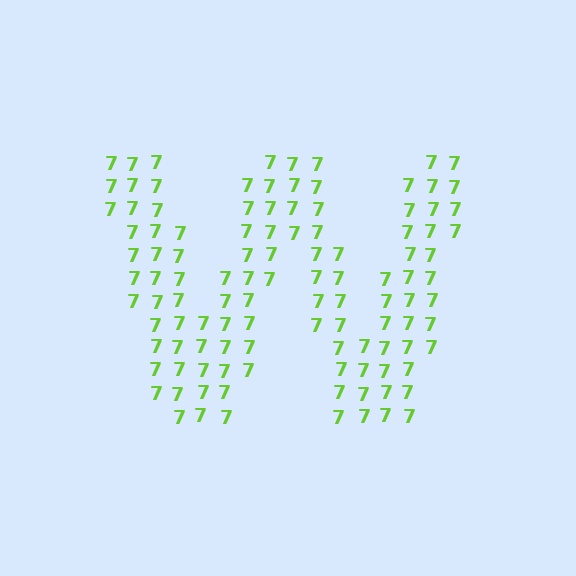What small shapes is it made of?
It is made of small digit 7's.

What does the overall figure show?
The overall figure shows the letter W.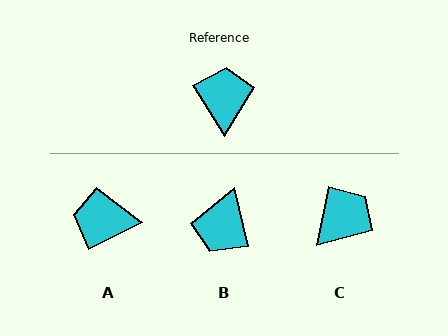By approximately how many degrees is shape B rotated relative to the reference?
Approximately 160 degrees counter-clockwise.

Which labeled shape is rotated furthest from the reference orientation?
B, about 160 degrees away.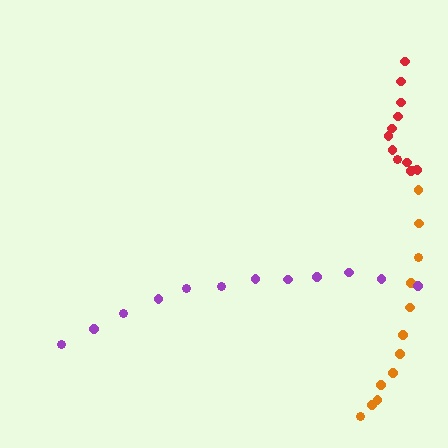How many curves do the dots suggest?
There are 3 distinct paths.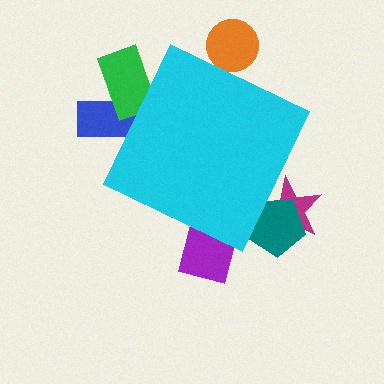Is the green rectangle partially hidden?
Yes, the green rectangle is partially hidden behind the cyan diamond.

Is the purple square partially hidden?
Yes, the purple square is partially hidden behind the cyan diamond.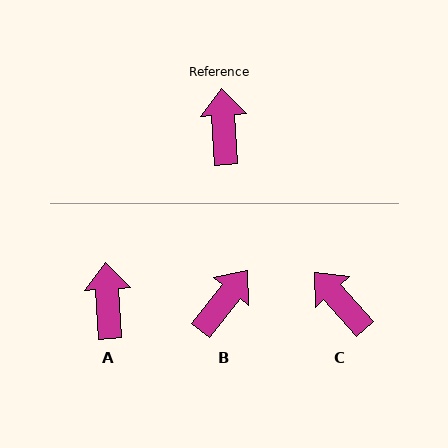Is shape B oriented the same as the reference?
No, it is off by about 42 degrees.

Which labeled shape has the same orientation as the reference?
A.